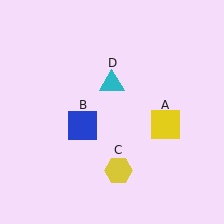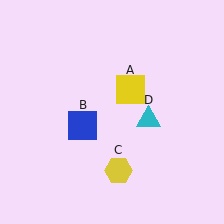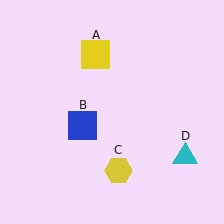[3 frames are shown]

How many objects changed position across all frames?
2 objects changed position: yellow square (object A), cyan triangle (object D).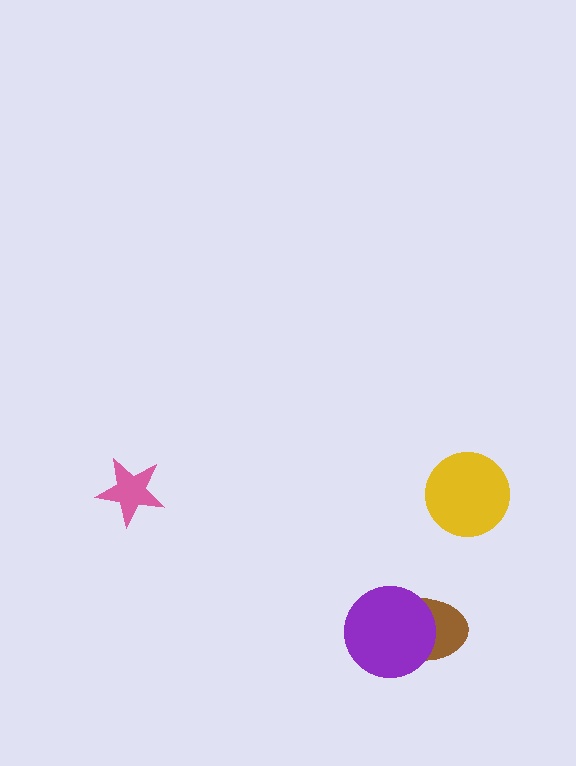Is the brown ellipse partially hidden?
Yes, it is partially covered by another shape.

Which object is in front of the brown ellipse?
The purple circle is in front of the brown ellipse.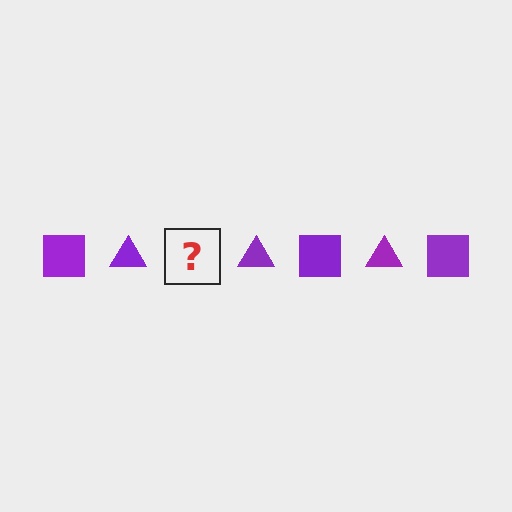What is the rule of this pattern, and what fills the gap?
The rule is that the pattern cycles through square, triangle shapes in purple. The gap should be filled with a purple square.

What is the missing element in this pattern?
The missing element is a purple square.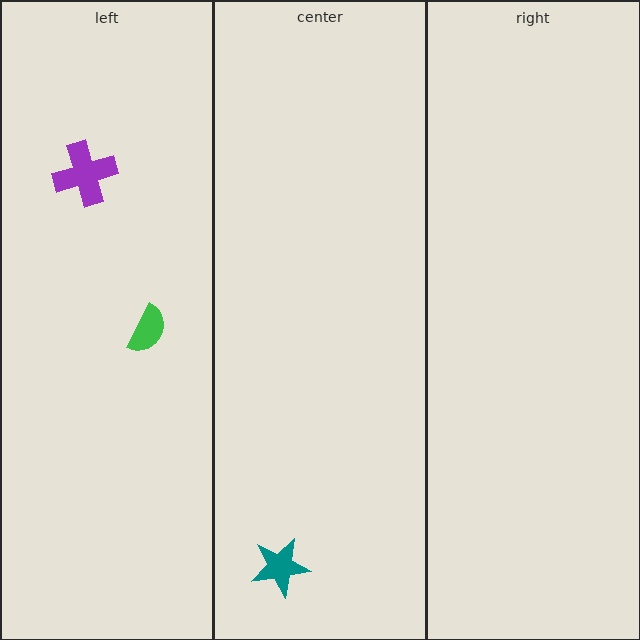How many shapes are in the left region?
2.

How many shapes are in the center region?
1.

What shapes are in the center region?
The teal star.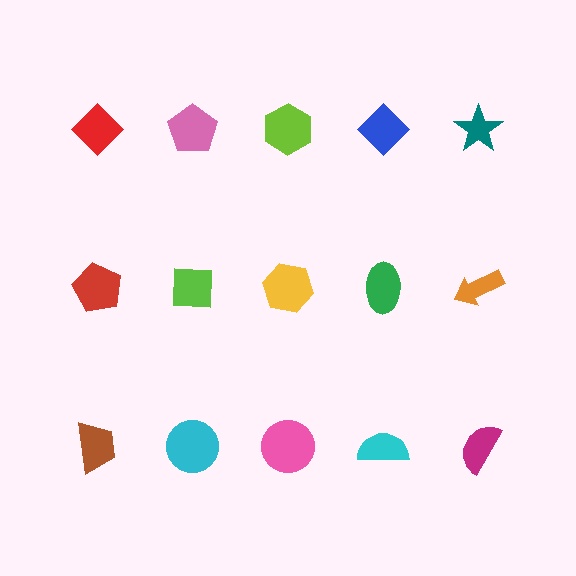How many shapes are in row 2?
5 shapes.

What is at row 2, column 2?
A lime square.